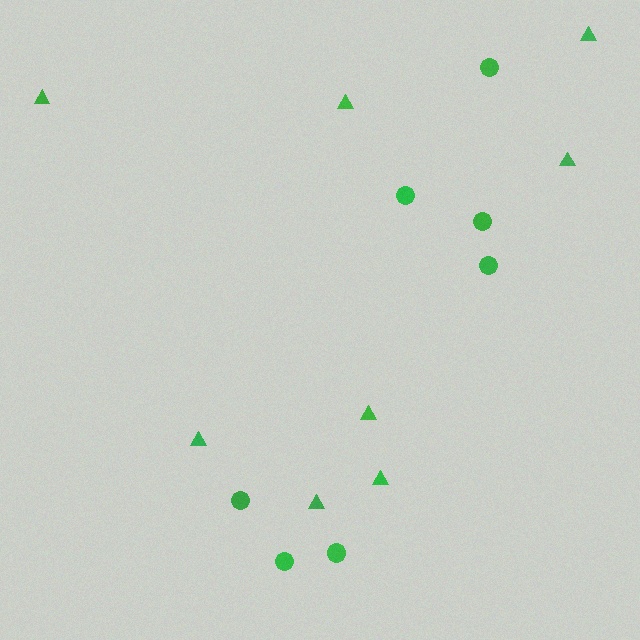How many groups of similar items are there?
There are 2 groups: one group of circles (7) and one group of triangles (8).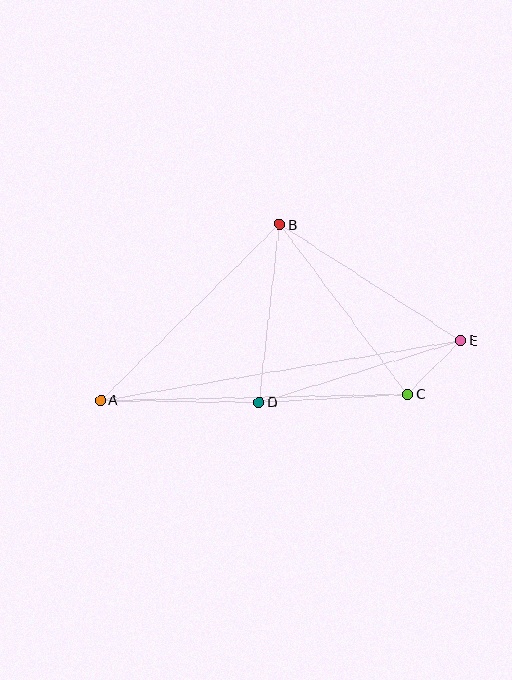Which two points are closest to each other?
Points C and E are closest to each other.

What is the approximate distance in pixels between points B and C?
The distance between B and C is approximately 212 pixels.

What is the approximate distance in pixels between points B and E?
The distance between B and E is approximately 215 pixels.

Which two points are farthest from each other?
Points A and E are farthest from each other.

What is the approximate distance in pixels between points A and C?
The distance between A and C is approximately 307 pixels.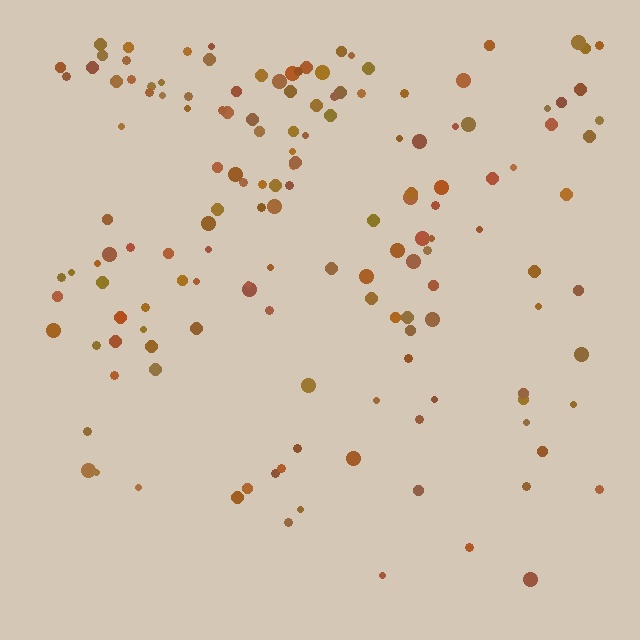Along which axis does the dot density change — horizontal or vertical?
Vertical.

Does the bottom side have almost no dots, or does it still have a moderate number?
Still a moderate number, just noticeably fewer than the top.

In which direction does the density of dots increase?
From bottom to top, with the top side densest.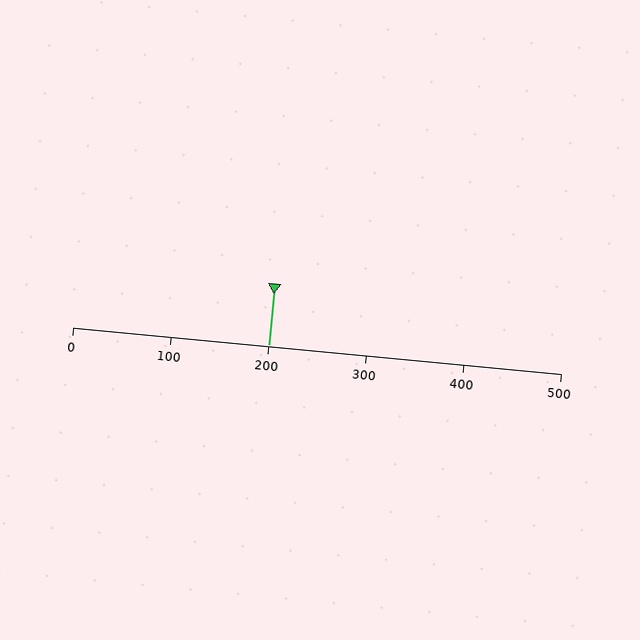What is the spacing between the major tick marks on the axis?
The major ticks are spaced 100 apart.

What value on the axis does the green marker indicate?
The marker indicates approximately 200.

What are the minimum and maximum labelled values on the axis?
The axis runs from 0 to 500.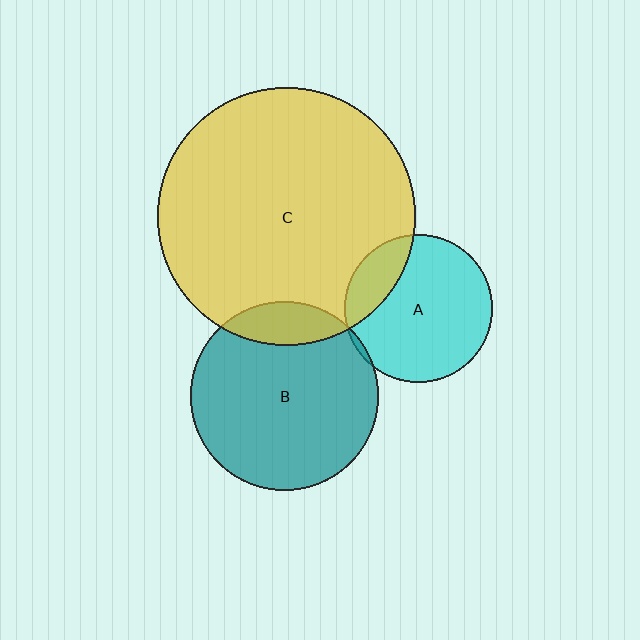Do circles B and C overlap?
Yes.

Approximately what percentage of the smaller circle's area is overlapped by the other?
Approximately 15%.